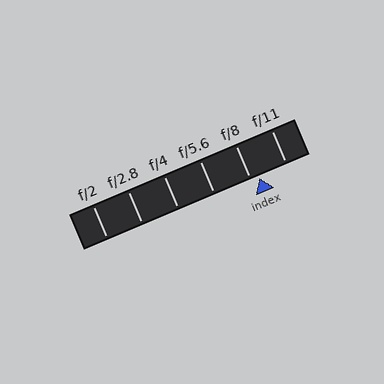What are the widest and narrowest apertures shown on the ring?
The widest aperture shown is f/2 and the narrowest is f/11.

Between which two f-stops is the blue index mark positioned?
The index mark is between f/8 and f/11.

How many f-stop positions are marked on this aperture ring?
There are 6 f-stop positions marked.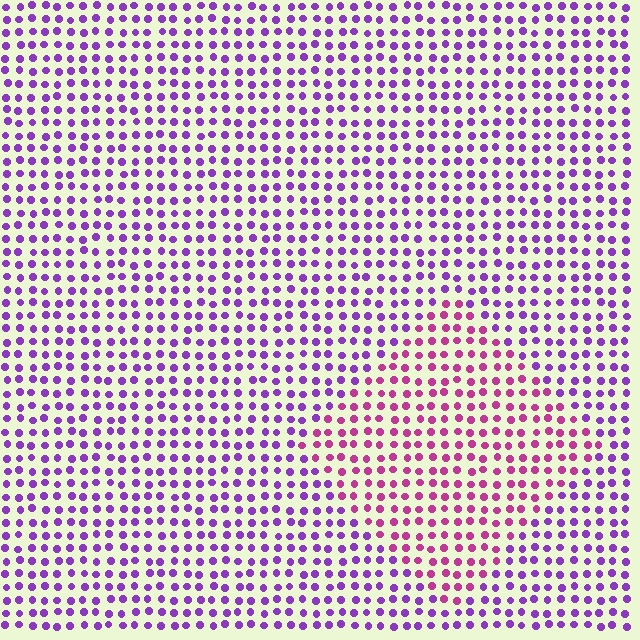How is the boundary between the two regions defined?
The boundary is defined purely by a slight shift in hue (about 41 degrees). Spacing, size, and orientation are identical on both sides.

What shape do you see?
I see a diamond.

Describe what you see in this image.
The image is filled with small purple elements in a uniform arrangement. A diamond-shaped region is visible where the elements are tinted to a slightly different hue, forming a subtle color boundary.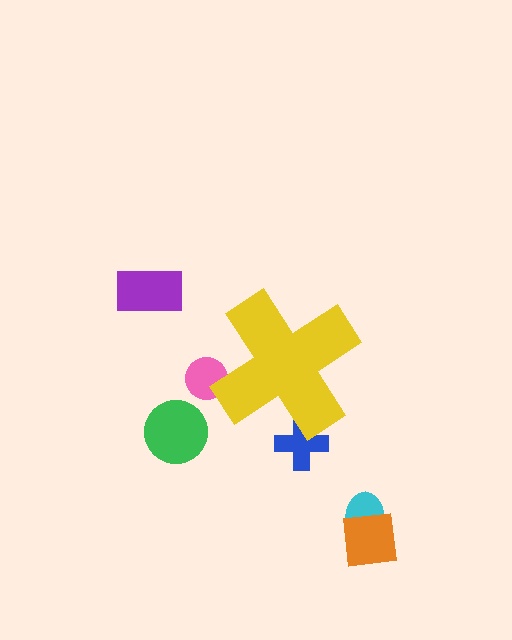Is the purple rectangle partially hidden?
No, the purple rectangle is fully visible.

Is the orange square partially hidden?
No, the orange square is fully visible.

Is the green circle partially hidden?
No, the green circle is fully visible.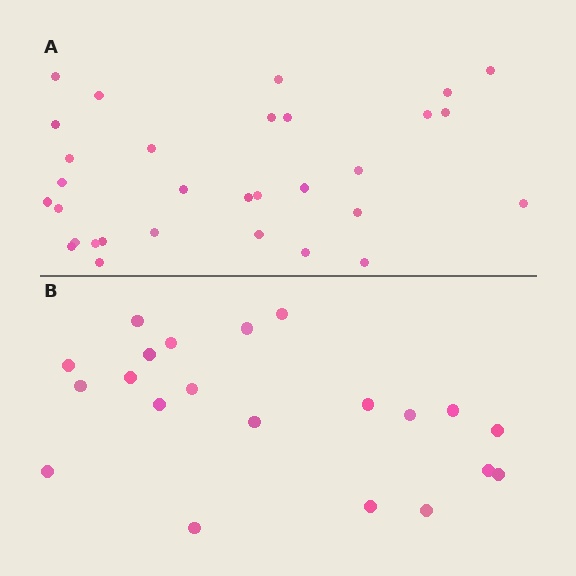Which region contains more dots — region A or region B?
Region A (the top region) has more dots.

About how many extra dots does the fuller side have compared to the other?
Region A has roughly 10 or so more dots than region B.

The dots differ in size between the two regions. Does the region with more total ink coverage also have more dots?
No. Region B has more total ink coverage because its dots are larger, but region A actually contains more individual dots. Total area can be misleading — the number of items is what matters here.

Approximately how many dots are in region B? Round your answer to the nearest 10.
About 20 dots. (The exact count is 21, which rounds to 20.)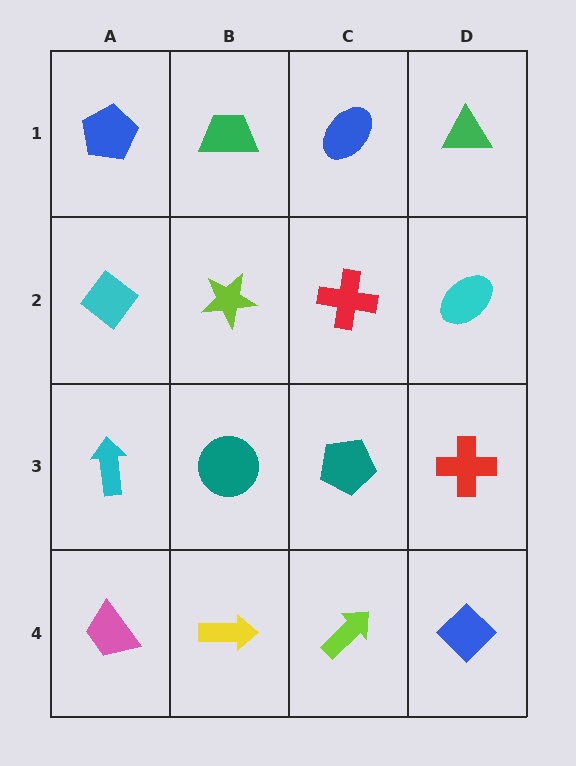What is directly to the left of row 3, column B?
A cyan arrow.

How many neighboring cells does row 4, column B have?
3.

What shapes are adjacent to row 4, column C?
A teal pentagon (row 3, column C), a yellow arrow (row 4, column B), a blue diamond (row 4, column D).